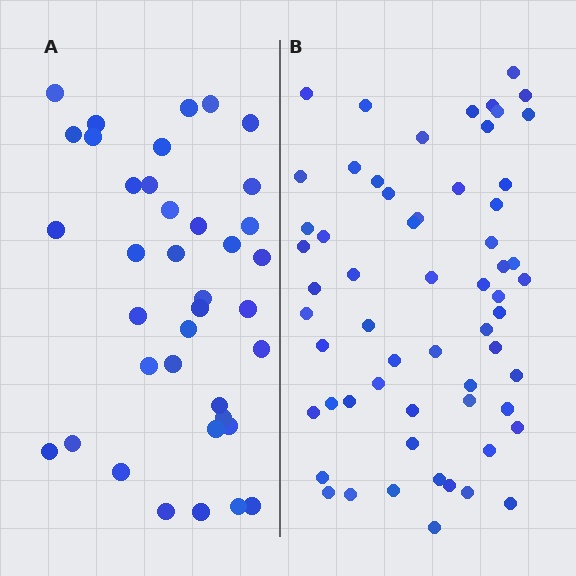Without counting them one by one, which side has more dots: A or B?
Region B (the right region) has more dots.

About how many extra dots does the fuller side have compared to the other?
Region B has approximately 20 more dots than region A.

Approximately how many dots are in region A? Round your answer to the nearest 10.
About 40 dots. (The exact count is 38, which rounds to 40.)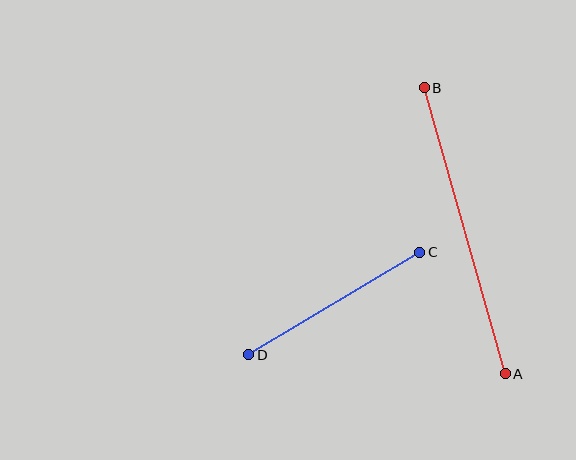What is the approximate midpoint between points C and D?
The midpoint is at approximately (334, 303) pixels.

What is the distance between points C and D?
The distance is approximately 199 pixels.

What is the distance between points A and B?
The distance is approximately 298 pixels.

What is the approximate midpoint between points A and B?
The midpoint is at approximately (465, 231) pixels.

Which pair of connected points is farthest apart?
Points A and B are farthest apart.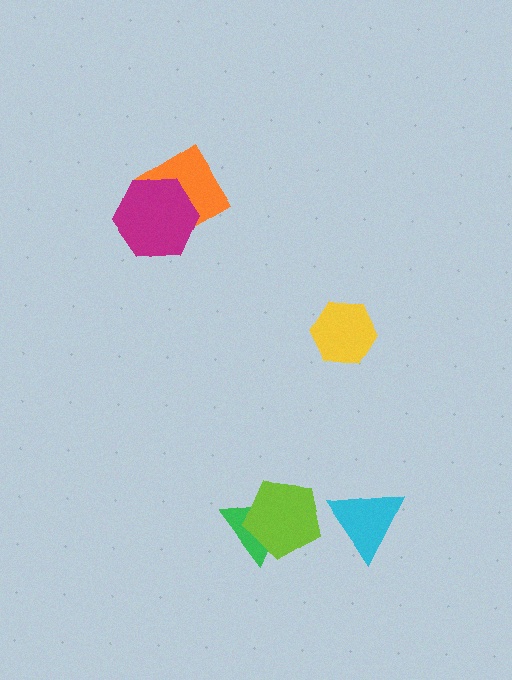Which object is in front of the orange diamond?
The magenta hexagon is in front of the orange diamond.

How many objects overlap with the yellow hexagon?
0 objects overlap with the yellow hexagon.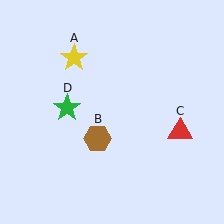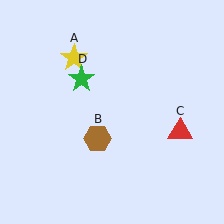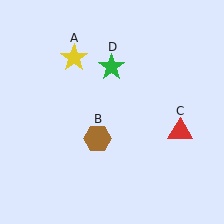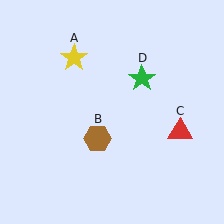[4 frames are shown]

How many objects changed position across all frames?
1 object changed position: green star (object D).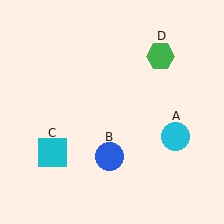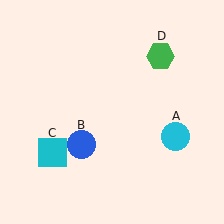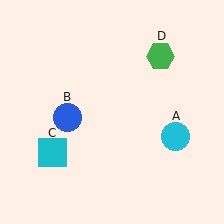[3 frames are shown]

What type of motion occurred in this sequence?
The blue circle (object B) rotated clockwise around the center of the scene.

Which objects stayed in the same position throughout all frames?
Cyan circle (object A) and cyan square (object C) and green hexagon (object D) remained stationary.